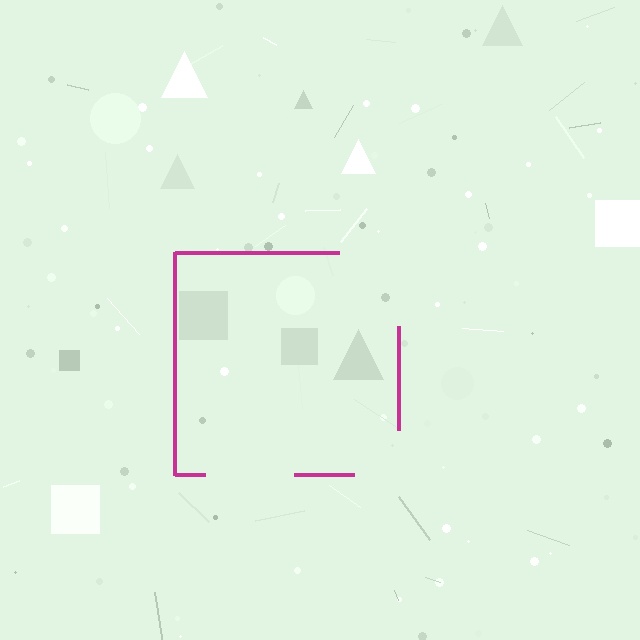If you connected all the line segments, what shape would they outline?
They would outline a square.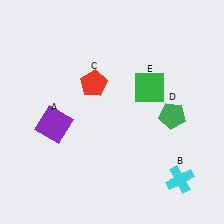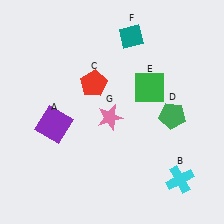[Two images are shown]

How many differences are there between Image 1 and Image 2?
There are 2 differences between the two images.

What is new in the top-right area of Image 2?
A teal diamond (F) was added in the top-right area of Image 2.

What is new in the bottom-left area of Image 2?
A pink star (G) was added in the bottom-left area of Image 2.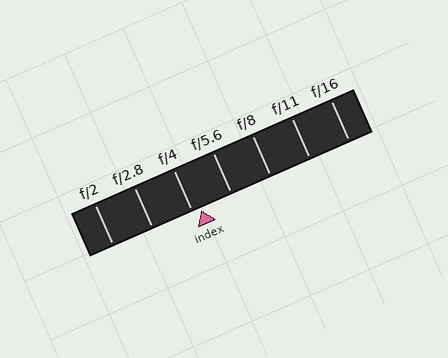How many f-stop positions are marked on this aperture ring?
There are 7 f-stop positions marked.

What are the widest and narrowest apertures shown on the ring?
The widest aperture shown is f/2 and the narrowest is f/16.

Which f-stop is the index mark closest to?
The index mark is closest to f/4.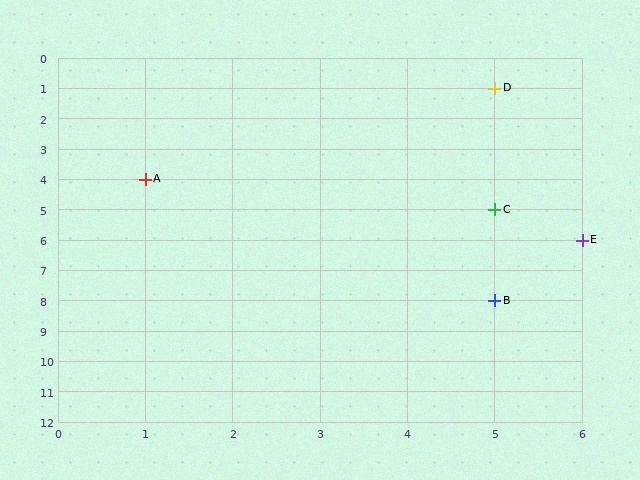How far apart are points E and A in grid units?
Points E and A are 5 columns and 2 rows apart (about 5.4 grid units diagonally).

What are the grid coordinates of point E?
Point E is at grid coordinates (6, 6).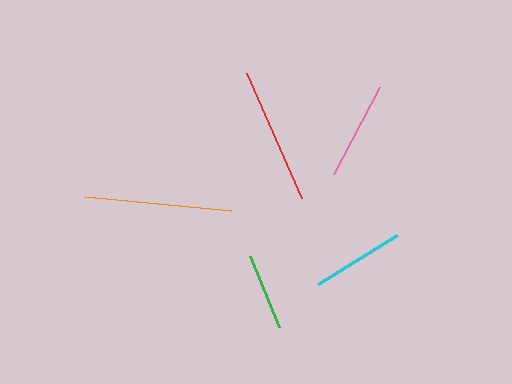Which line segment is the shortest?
The green line is the shortest at approximately 76 pixels.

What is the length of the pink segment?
The pink segment is approximately 98 pixels long.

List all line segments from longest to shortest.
From longest to shortest: orange, red, pink, cyan, green.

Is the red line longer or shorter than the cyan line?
The red line is longer than the cyan line.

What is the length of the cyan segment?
The cyan segment is approximately 92 pixels long.